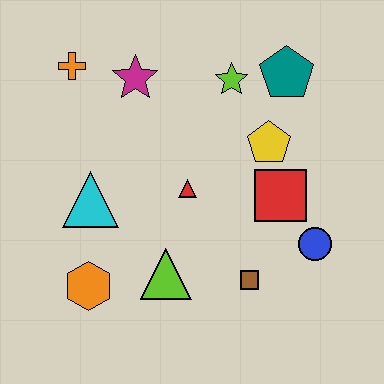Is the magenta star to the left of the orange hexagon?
No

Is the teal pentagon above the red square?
Yes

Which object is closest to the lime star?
The teal pentagon is closest to the lime star.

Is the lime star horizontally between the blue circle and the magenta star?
Yes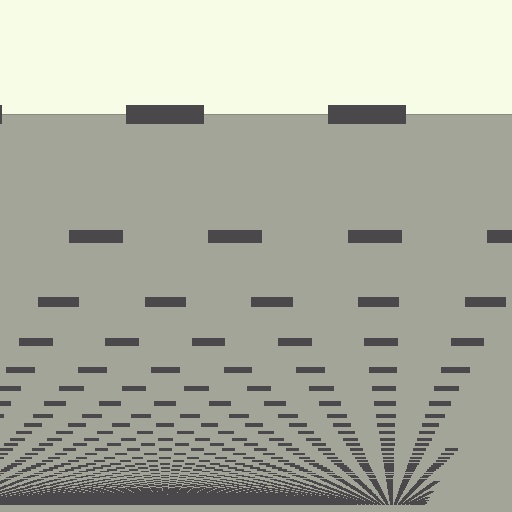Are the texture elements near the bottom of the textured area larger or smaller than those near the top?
Smaller. The gradient is inverted — elements near the bottom are smaller and denser.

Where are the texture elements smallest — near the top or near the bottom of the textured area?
Near the bottom.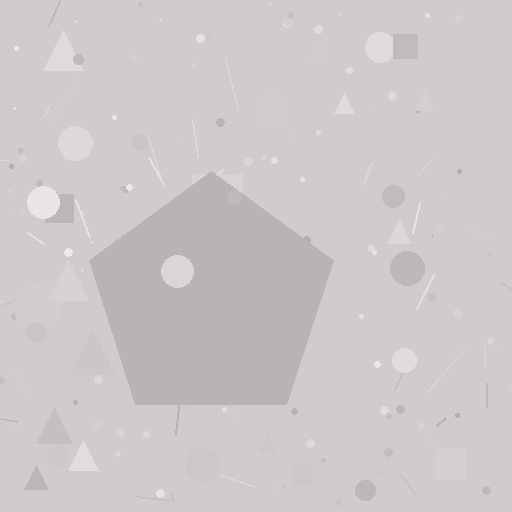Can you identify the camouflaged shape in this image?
The camouflaged shape is a pentagon.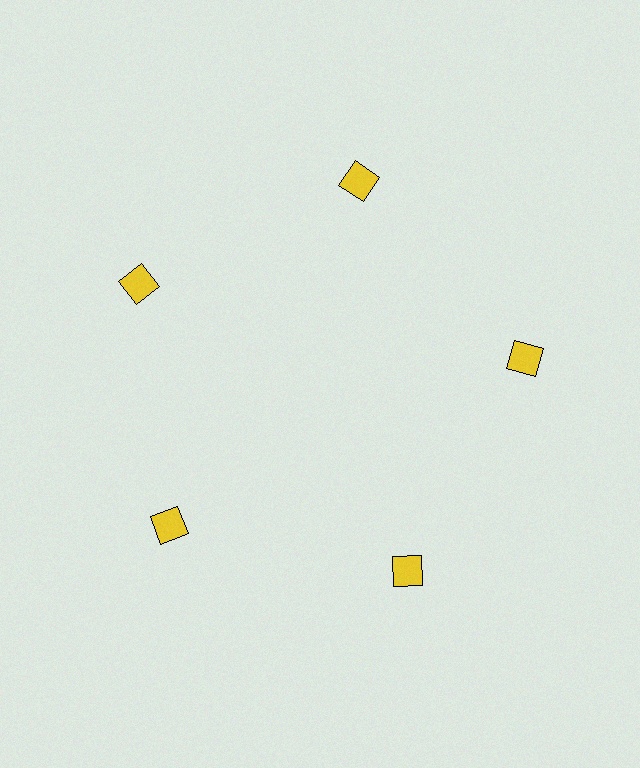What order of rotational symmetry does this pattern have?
This pattern has 5-fold rotational symmetry.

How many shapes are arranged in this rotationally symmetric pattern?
There are 5 shapes, arranged in 5 groups of 1.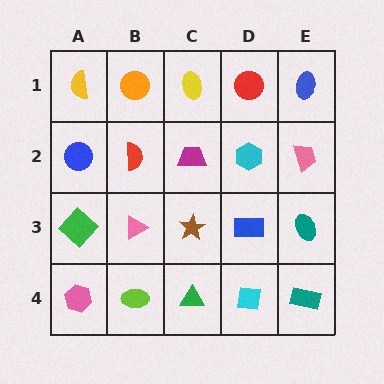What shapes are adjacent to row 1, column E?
A pink trapezoid (row 2, column E), a red circle (row 1, column D).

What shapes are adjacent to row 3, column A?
A blue circle (row 2, column A), a pink hexagon (row 4, column A), a pink triangle (row 3, column B).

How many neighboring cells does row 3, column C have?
4.